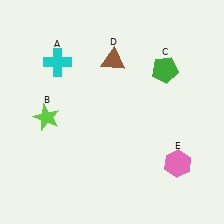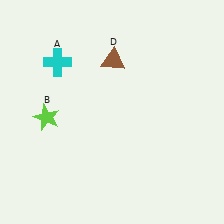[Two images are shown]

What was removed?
The pink hexagon (E), the green pentagon (C) were removed in Image 2.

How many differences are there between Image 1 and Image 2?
There are 2 differences between the two images.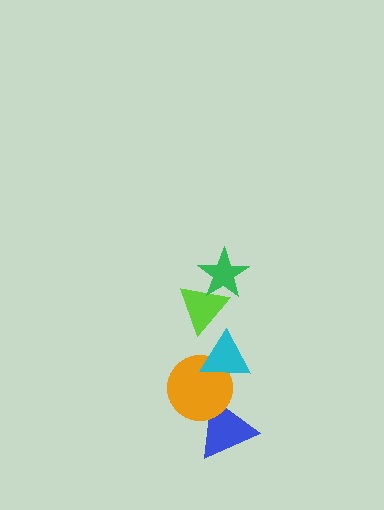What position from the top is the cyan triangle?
The cyan triangle is 3rd from the top.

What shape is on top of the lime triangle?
The green star is on top of the lime triangle.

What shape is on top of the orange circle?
The cyan triangle is on top of the orange circle.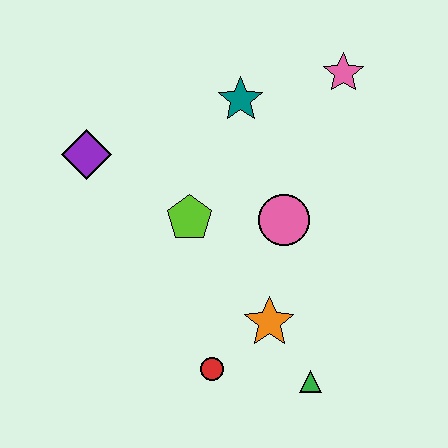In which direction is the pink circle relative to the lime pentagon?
The pink circle is to the right of the lime pentagon.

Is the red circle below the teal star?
Yes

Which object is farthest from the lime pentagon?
The pink star is farthest from the lime pentagon.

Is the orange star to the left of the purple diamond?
No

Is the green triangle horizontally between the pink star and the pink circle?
Yes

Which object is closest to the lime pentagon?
The pink circle is closest to the lime pentagon.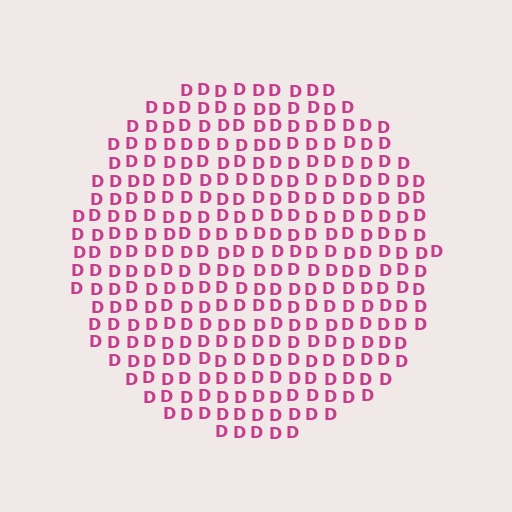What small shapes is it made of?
It is made of small letter D's.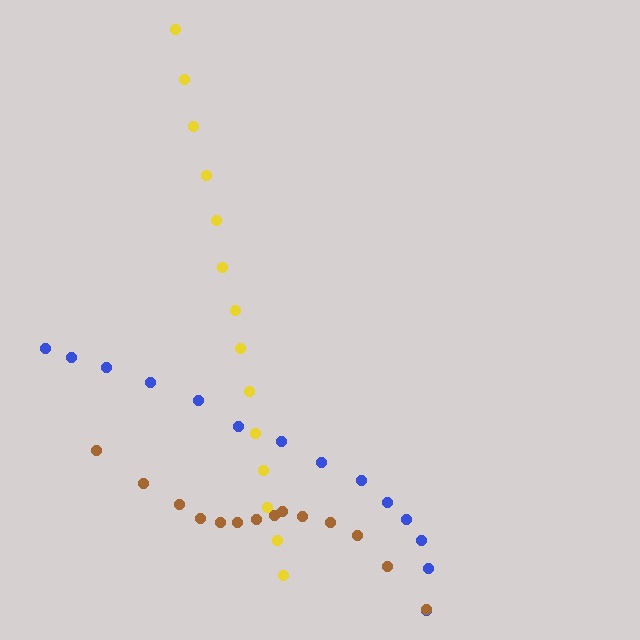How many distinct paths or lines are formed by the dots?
There are 3 distinct paths.